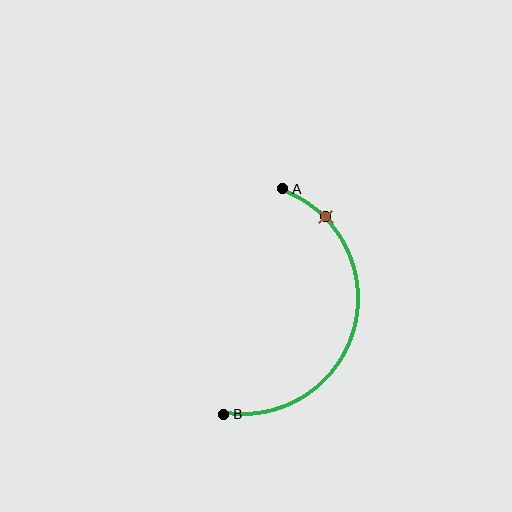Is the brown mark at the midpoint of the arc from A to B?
No. The brown mark lies on the arc but is closer to endpoint A. The arc midpoint would be at the point on the curve equidistant along the arc from both A and B.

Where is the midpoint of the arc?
The arc midpoint is the point on the curve farthest from the straight line joining A and B. It sits to the right of that line.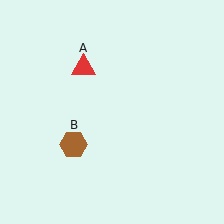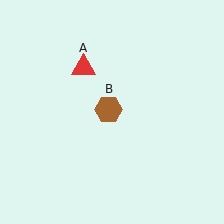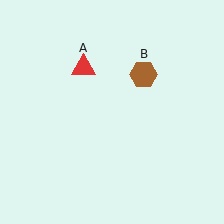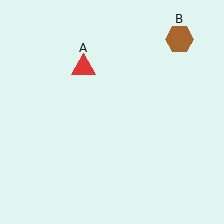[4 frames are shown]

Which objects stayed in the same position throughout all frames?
Red triangle (object A) remained stationary.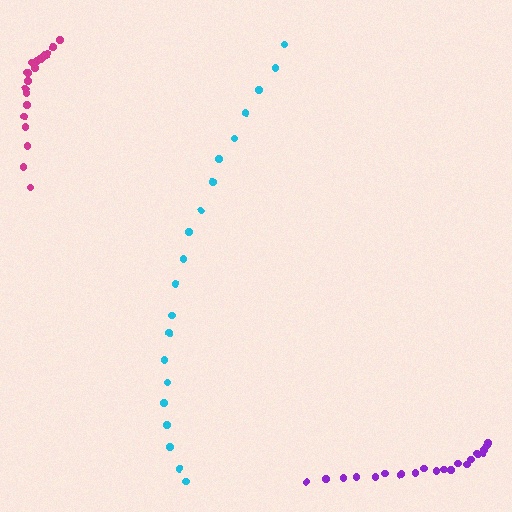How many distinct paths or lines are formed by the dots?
There are 3 distinct paths.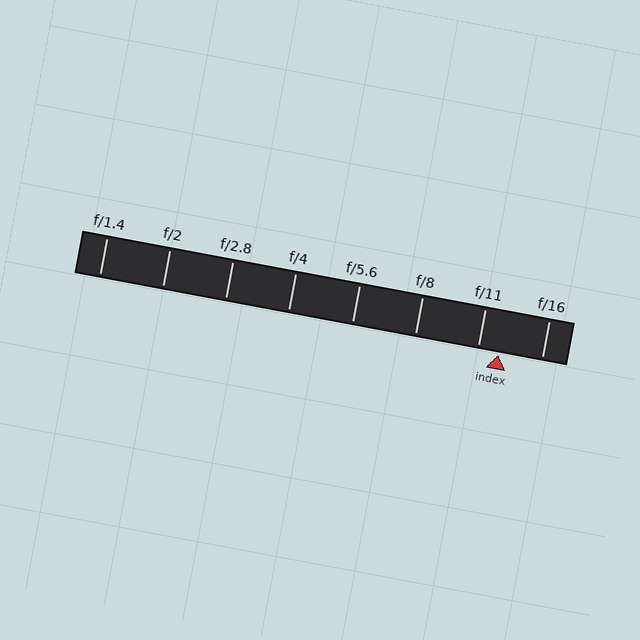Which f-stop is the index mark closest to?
The index mark is closest to f/11.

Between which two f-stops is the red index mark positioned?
The index mark is between f/11 and f/16.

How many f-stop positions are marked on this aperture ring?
There are 8 f-stop positions marked.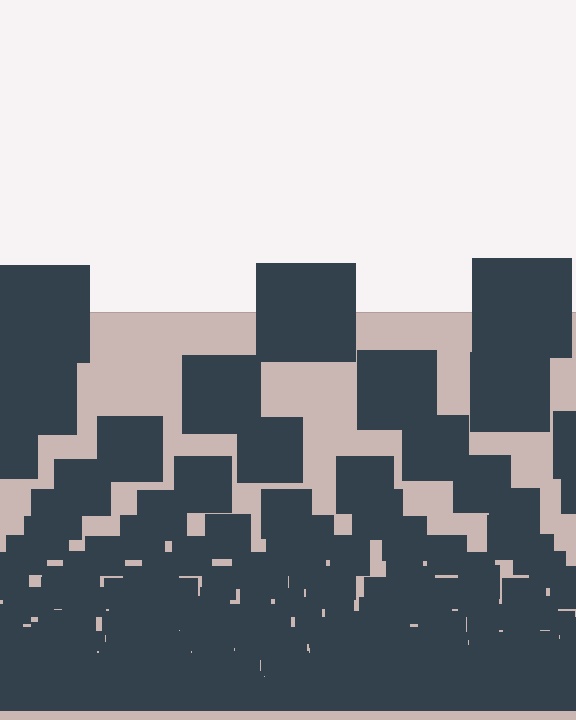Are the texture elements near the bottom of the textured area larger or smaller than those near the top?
Smaller. The gradient is inverted — elements near the bottom are smaller and denser.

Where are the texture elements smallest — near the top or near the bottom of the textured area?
Near the bottom.